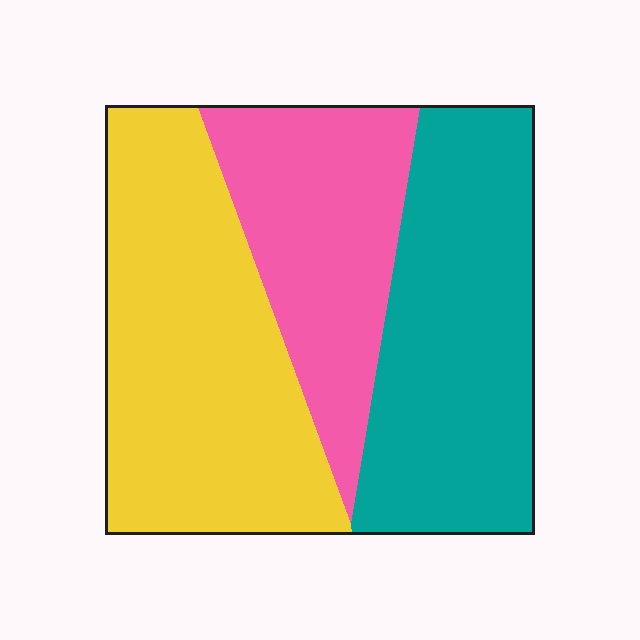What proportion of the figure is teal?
Teal covers roughly 35% of the figure.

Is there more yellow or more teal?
Yellow.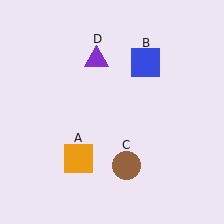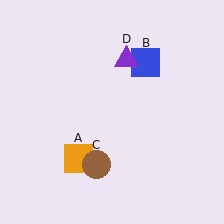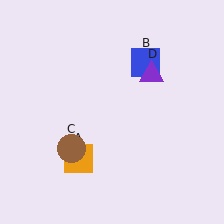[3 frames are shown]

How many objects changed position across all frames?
2 objects changed position: brown circle (object C), purple triangle (object D).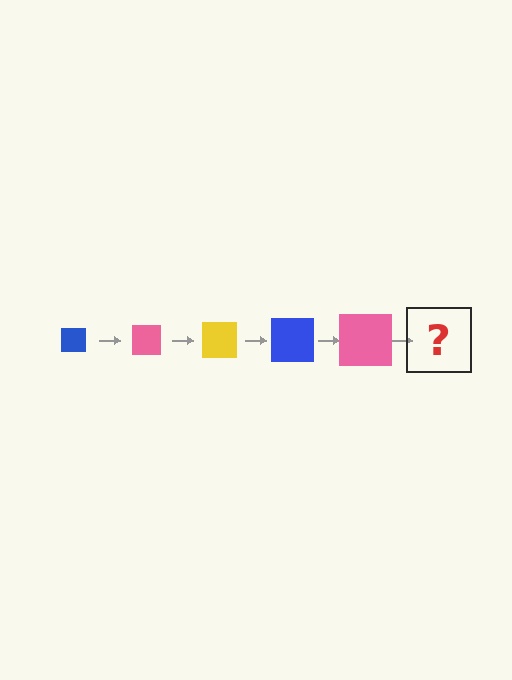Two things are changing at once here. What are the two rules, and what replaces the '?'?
The two rules are that the square grows larger each step and the color cycles through blue, pink, and yellow. The '?' should be a yellow square, larger than the previous one.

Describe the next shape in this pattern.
It should be a yellow square, larger than the previous one.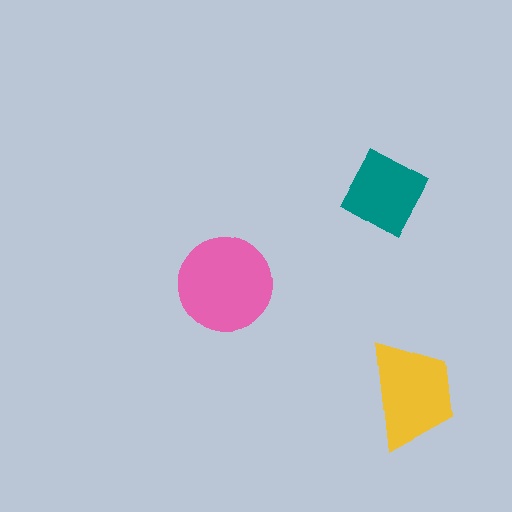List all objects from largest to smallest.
The pink circle, the yellow trapezoid, the teal diamond.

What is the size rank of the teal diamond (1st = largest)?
3rd.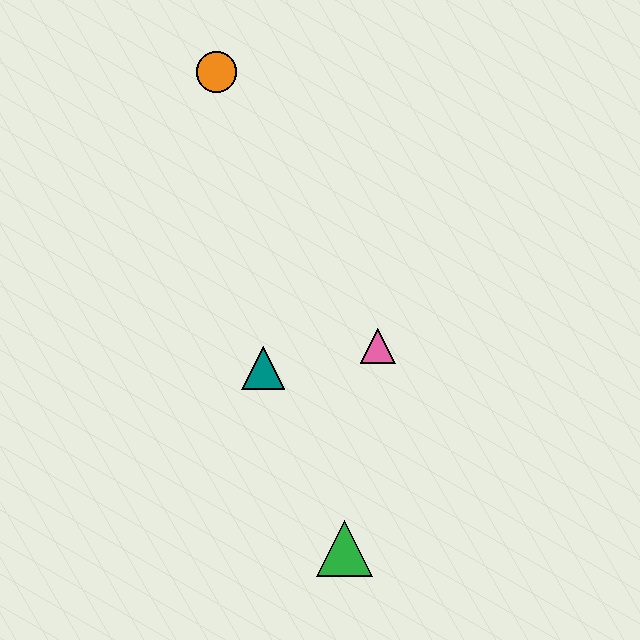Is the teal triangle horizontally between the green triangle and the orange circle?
Yes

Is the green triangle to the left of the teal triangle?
No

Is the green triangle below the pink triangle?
Yes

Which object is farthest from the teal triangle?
The orange circle is farthest from the teal triangle.